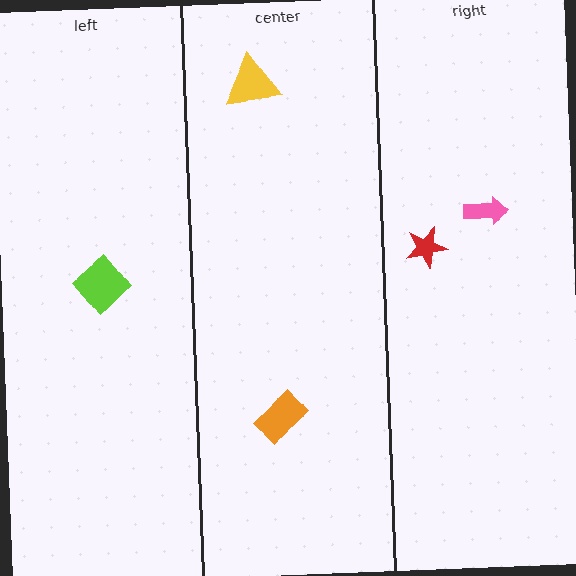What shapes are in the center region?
The orange rectangle, the yellow triangle.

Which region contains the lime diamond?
The left region.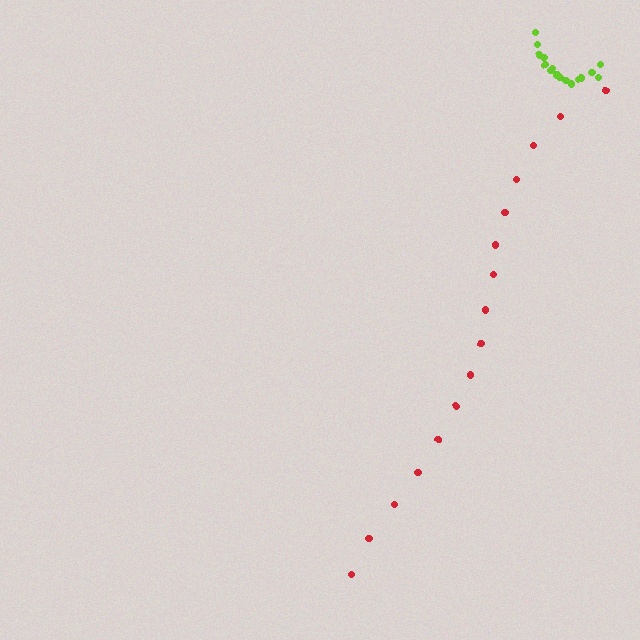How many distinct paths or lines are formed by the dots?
There are 2 distinct paths.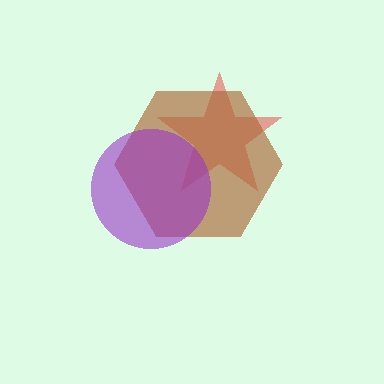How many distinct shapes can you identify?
There are 3 distinct shapes: a red star, a brown hexagon, a purple circle.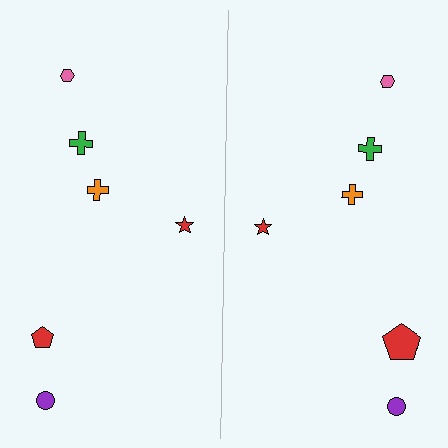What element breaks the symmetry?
The red pentagon on the right side has a different size than its mirror counterpart.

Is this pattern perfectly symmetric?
No, the pattern is not perfectly symmetric. The red pentagon on the right side has a different size than its mirror counterpart.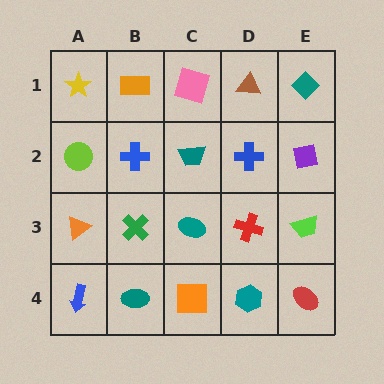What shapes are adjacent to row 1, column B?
A blue cross (row 2, column B), a yellow star (row 1, column A), a pink square (row 1, column C).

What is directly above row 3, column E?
A purple square.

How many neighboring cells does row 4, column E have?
2.